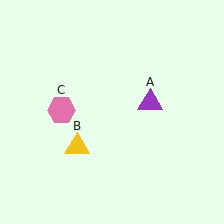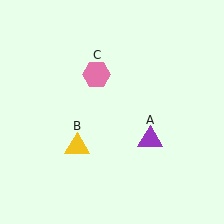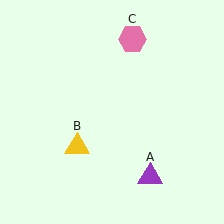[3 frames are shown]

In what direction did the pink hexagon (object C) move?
The pink hexagon (object C) moved up and to the right.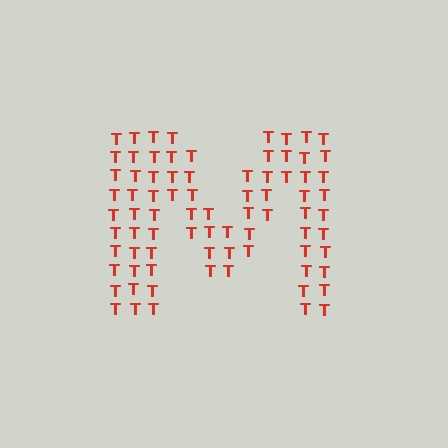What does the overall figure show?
The overall figure shows the letter M.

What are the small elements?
The small elements are letter T's.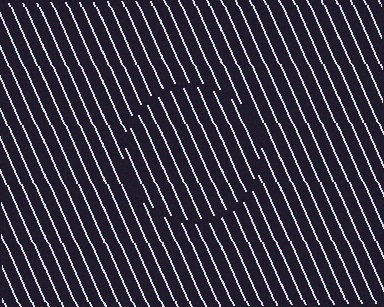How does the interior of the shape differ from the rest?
The interior of the shape contains the same grating, shifted by half a period — the contour is defined by the phase discontinuity where line-ends from the inner and outer gratings abut.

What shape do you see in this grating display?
An illusory circle. The interior of the shape contains the same grating, shifted by half a period — the contour is defined by the phase discontinuity where line-ends from the inner and outer gratings abut.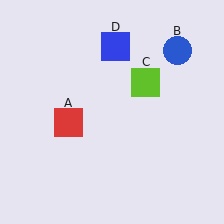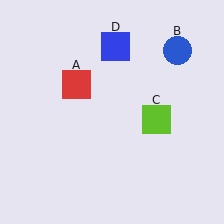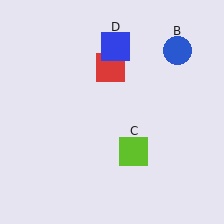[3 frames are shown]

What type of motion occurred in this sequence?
The red square (object A), lime square (object C) rotated clockwise around the center of the scene.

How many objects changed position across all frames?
2 objects changed position: red square (object A), lime square (object C).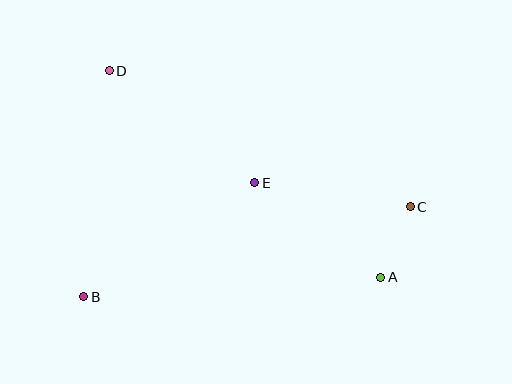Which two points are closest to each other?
Points A and C are closest to each other.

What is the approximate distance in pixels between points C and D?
The distance between C and D is approximately 330 pixels.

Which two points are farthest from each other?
Points A and D are farthest from each other.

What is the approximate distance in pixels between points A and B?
The distance between A and B is approximately 298 pixels.